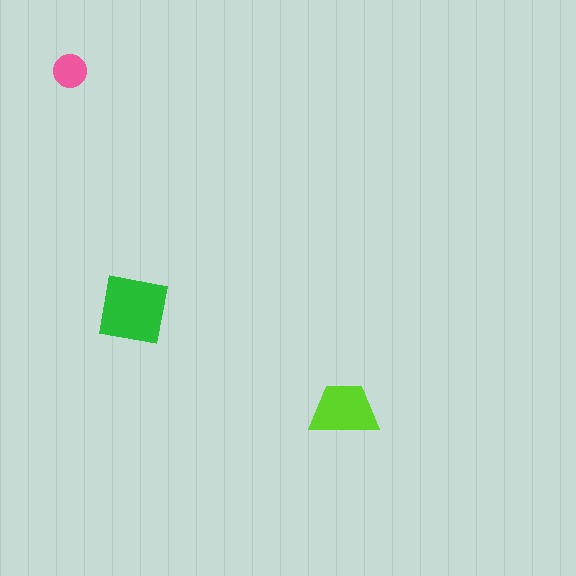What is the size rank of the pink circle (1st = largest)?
3rd.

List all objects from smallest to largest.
The pink circle, the lime trapezoid, the green square.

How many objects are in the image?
There are 3 objects in the image.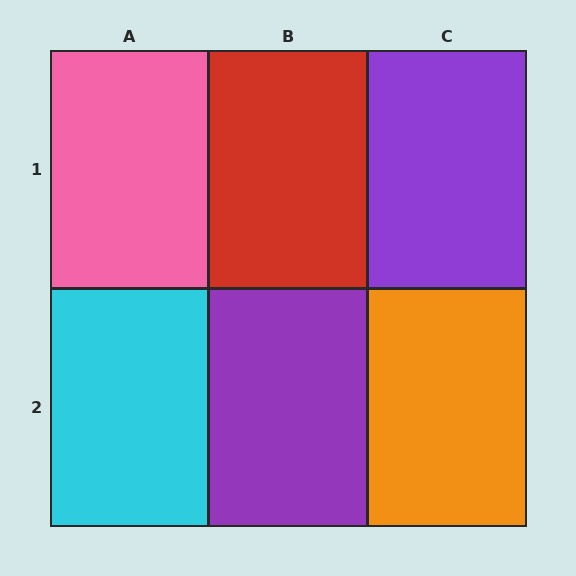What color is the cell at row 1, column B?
Red.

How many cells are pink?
1 cell is pink.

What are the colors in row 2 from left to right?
Cyan, purple, orange.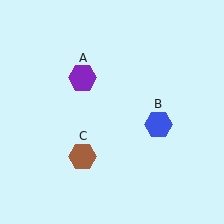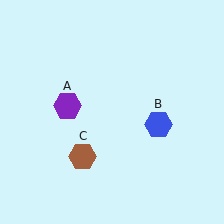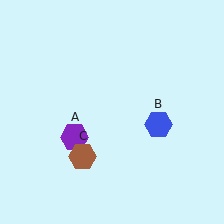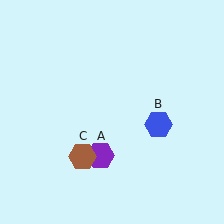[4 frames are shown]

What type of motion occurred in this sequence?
The purple hexagon (object A) rotated counterclockwise around the center of the scene.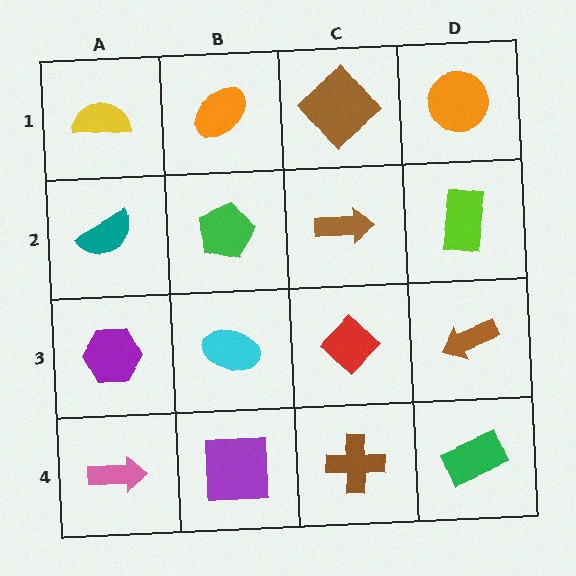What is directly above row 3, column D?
A lime rectangle.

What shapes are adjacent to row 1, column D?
A lime rectangle (row 2, column D), a brown diamond (row 1, column C).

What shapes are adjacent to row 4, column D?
A brown arrow (row 3, column D), a brown cross (row 4, column C).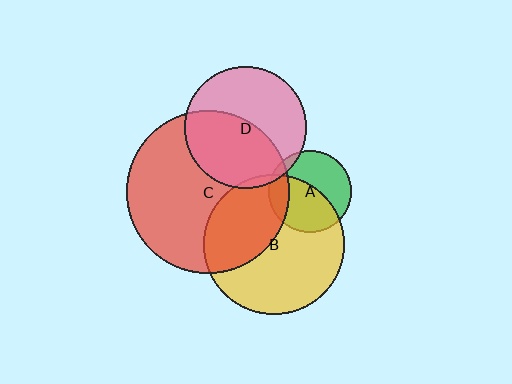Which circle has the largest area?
Circle C (red).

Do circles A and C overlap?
Yes.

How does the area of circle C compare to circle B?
Approximately 1.3 times.